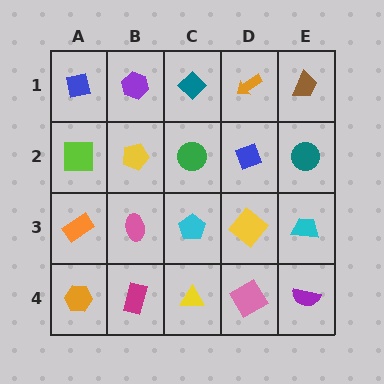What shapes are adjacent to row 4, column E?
A cyan trapezoid (row 3, column E), a pink diamond (row 4, column D).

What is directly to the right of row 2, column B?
A green circle.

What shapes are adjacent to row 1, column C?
A green circle (row 2, column C), a purple hexagon (row 1, column B), an orange arrow (row 1, column D).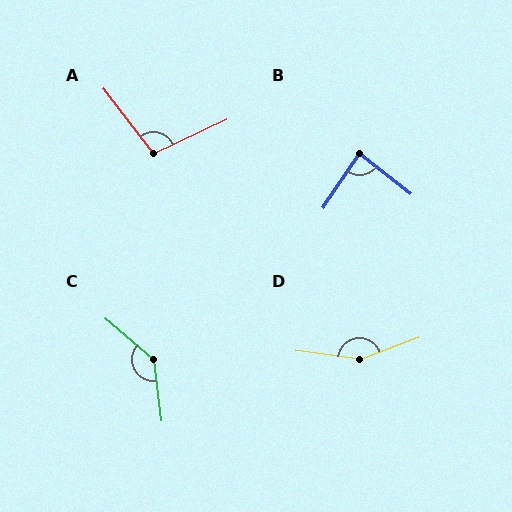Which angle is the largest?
D, at approximately 151 degrees.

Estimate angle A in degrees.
Approximately 102 degrees.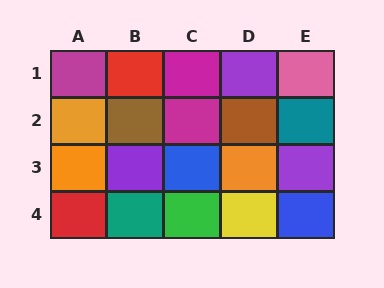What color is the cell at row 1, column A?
Magenta.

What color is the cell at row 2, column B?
Brown.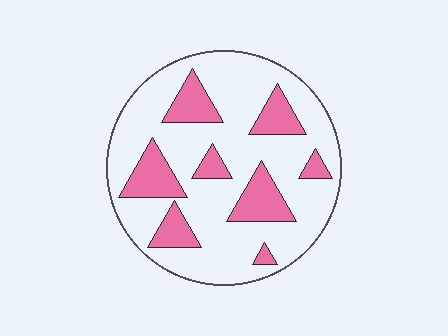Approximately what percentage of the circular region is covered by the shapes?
Approximately 25%.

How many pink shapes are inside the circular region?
8.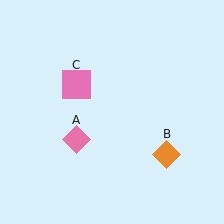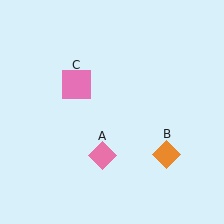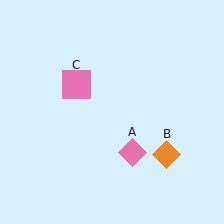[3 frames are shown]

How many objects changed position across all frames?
1 object changed position: pink diamond (object A).